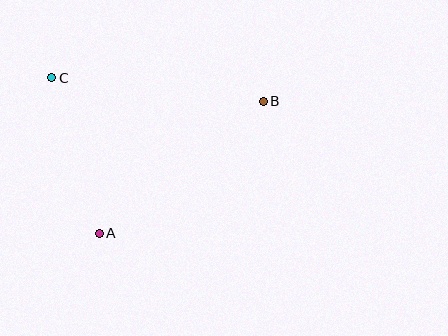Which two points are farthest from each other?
Points B and C are farthest from each other.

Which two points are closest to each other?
Points A and C are closest to each other.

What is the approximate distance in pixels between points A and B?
The distance between A and B is approximately 211 pixels.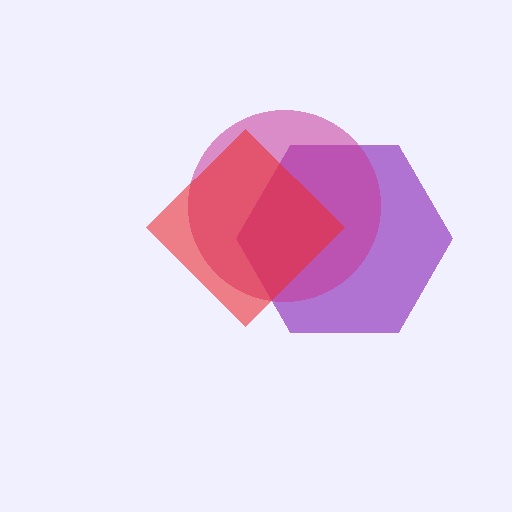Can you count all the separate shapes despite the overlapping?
Yes, there are 3 separate shapes.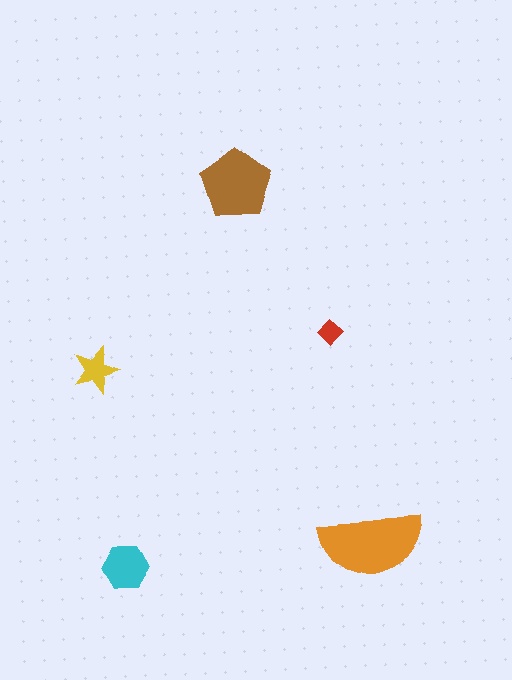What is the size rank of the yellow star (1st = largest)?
4th.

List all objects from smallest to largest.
The red diamond, the yellow star, the cyan hexagon, the brown pentagon, the orange semicircle.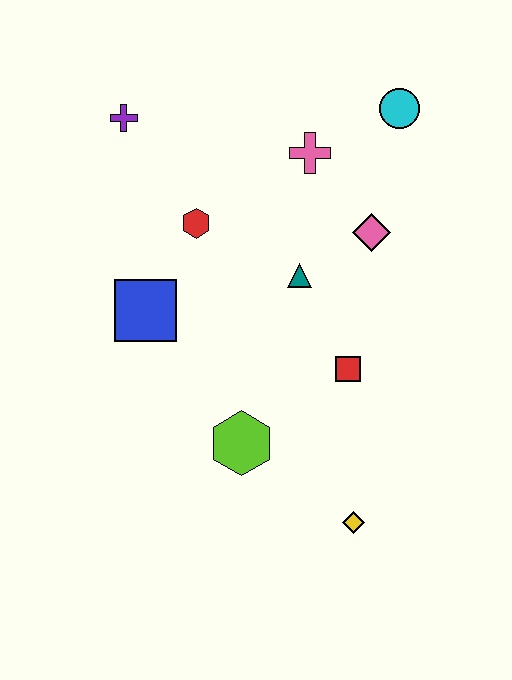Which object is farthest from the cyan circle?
The yellow diamond is farthest from the cyan circle.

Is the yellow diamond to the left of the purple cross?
No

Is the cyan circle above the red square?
Yes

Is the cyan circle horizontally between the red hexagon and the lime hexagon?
No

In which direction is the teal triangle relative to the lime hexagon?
The teal triangle is above the lime hexagon.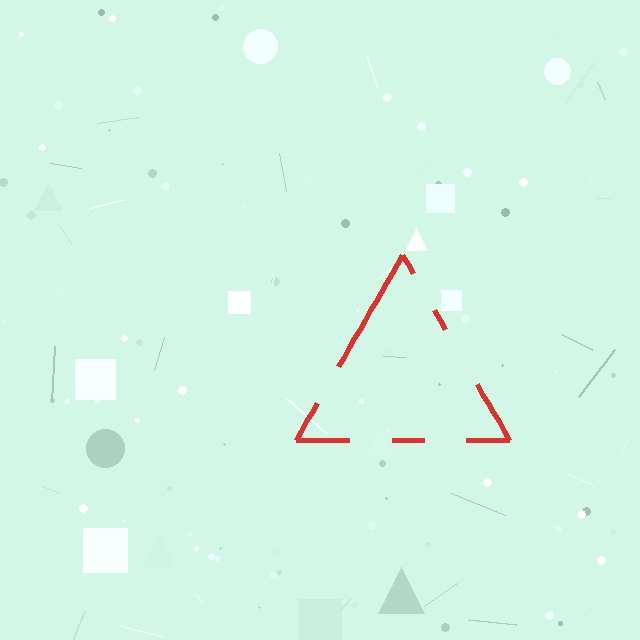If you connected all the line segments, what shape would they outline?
They would outline a triangle.